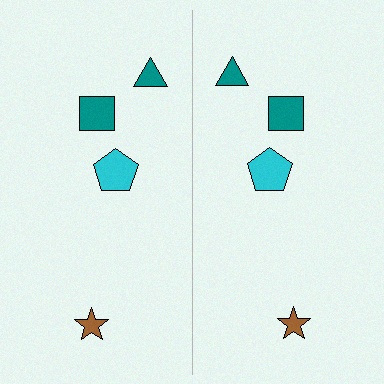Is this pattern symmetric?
Yes, this pattern has bilateral (reflection) symmetry.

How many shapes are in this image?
There are 8 shapes in this image.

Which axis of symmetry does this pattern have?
The pattern has a vertical axis of symmetry running through the center of the image.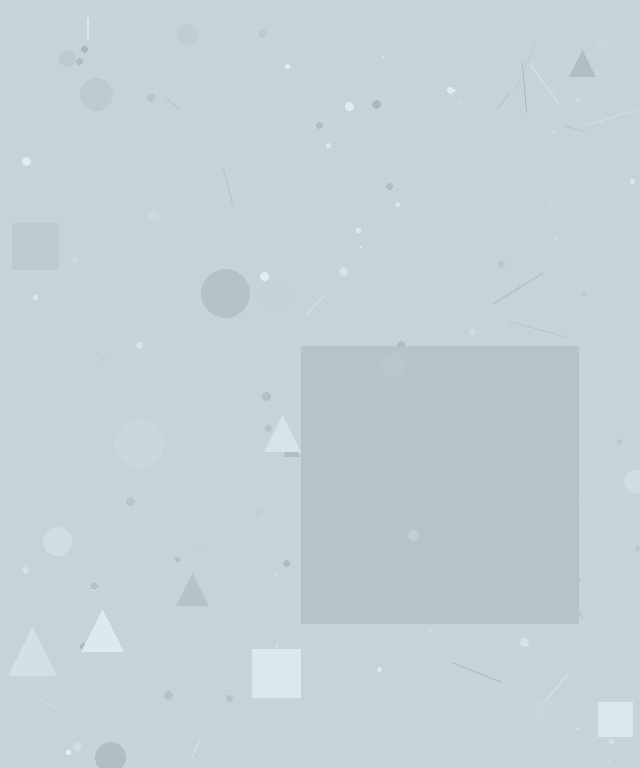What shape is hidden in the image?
A square is hidden in the image.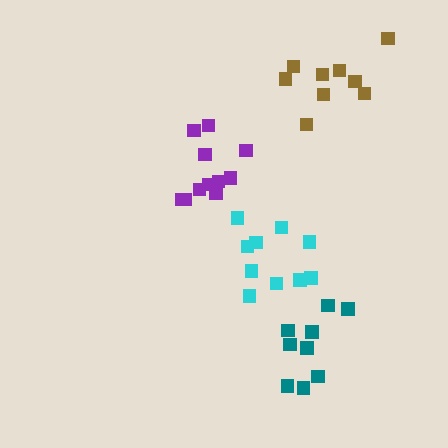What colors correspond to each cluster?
The clusters are colored: cyan, purple, brown, teal.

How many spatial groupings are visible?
There are 4 spatial groupings.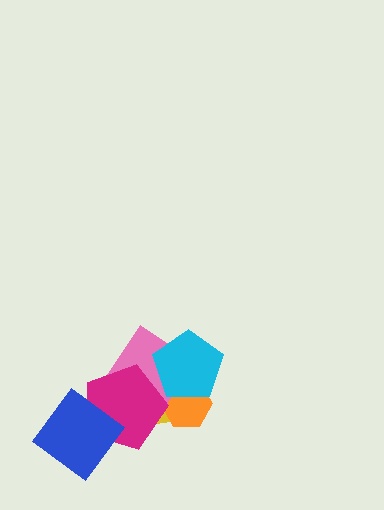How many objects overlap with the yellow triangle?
4 objects overlap with the yellow triangle.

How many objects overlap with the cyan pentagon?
3 objects overlap with the cyan pentagon.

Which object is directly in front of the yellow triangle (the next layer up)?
The orange hexagon is directly in front of the yellow triangle.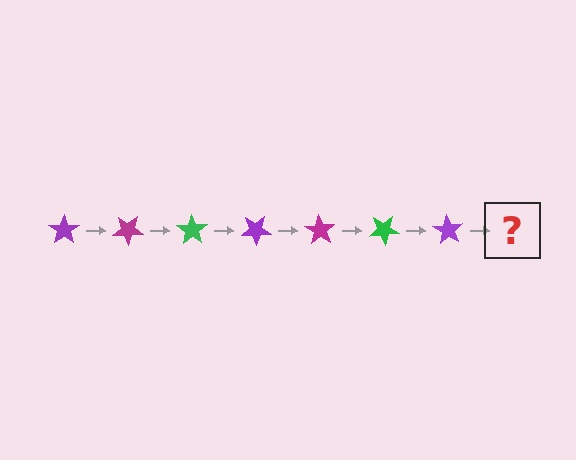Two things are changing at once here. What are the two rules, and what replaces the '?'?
The two rules are that it rotates 35 degrees each step and the color cycles through purple, magenta, and green. The '?' should be a magenta star, rotated 245 degrees from the start.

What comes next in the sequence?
The next element should be a magenta star, rotated 245 degrees from the start.